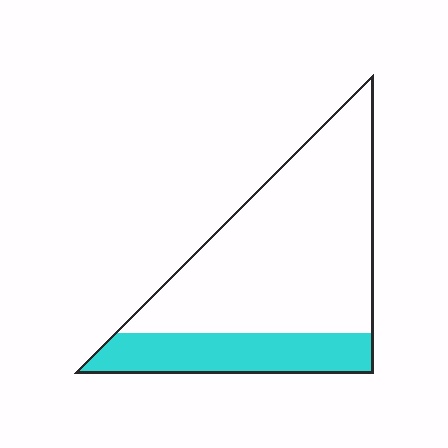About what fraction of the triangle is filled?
About one quarter (1/4).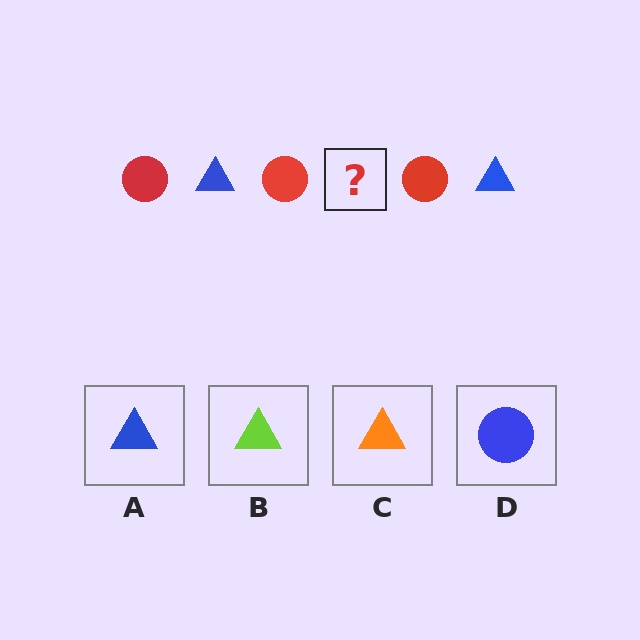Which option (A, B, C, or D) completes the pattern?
A.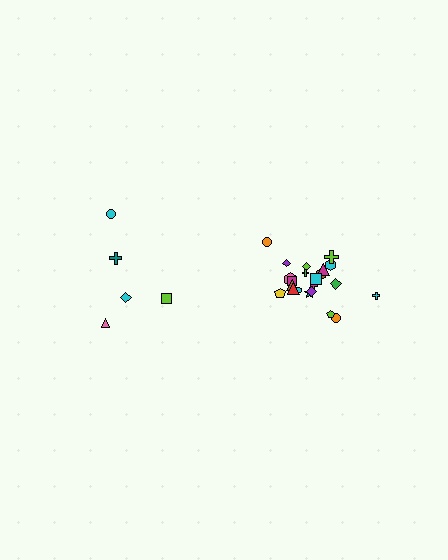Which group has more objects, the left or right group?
The right group.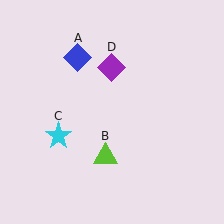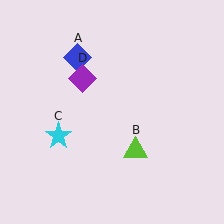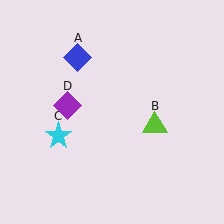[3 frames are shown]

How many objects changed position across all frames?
2 objects changed position: lime triangle (object B), purple diamond (object D).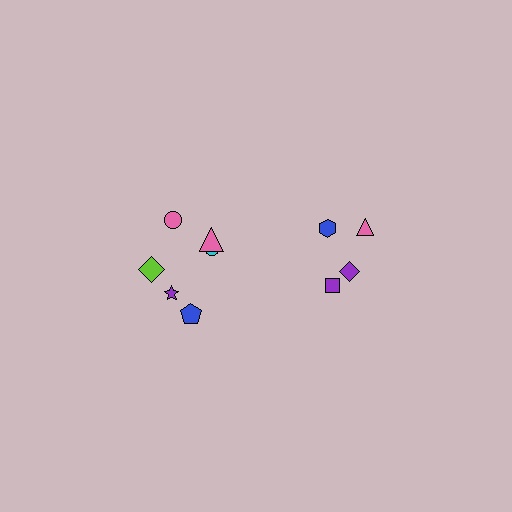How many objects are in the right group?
There are 4 objects.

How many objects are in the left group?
There are 6 objects.